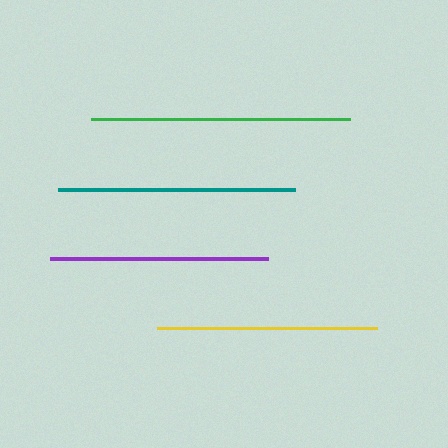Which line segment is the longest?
The green line is the longest at approximately 259 pixels.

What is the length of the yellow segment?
The yellow segment is approximately 220 pixels long.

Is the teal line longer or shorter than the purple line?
The teal line is longer than the purple line.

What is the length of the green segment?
The green segment is approximately 259 pixels long.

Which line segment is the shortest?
The purple line is the shortest at approximately 217 pixels.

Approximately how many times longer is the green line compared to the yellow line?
The green line is approximately 1.2 times the length of the yellow line.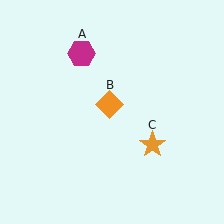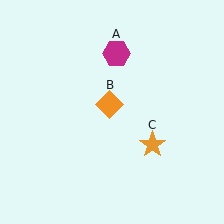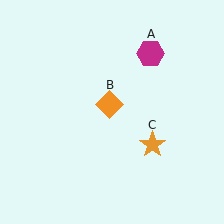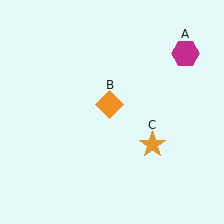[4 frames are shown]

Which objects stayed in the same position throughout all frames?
Orange diamond (object B) and orange star (object C) remained stationary.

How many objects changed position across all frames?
1 object changed position: magenta hexagon (object A).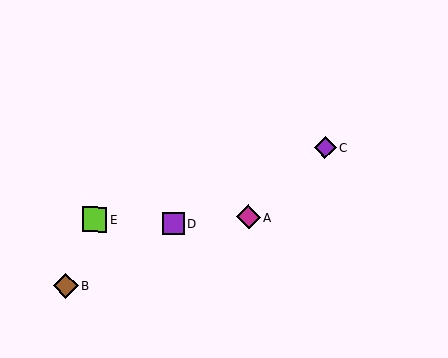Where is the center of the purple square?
The center of the purple square is at (173, 224).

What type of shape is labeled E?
Shape E is a lime square.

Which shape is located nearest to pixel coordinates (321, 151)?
The purple diamond (labeled C) at (325, 148) is nearest to that location.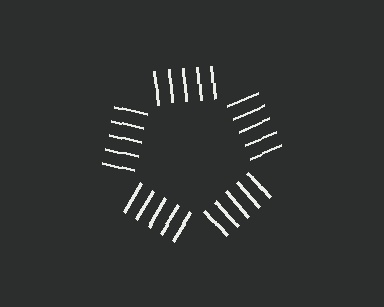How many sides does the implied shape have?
5 sides — the line-ends trace a pentagon.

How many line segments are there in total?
25 — 5 along each of the 5 edges.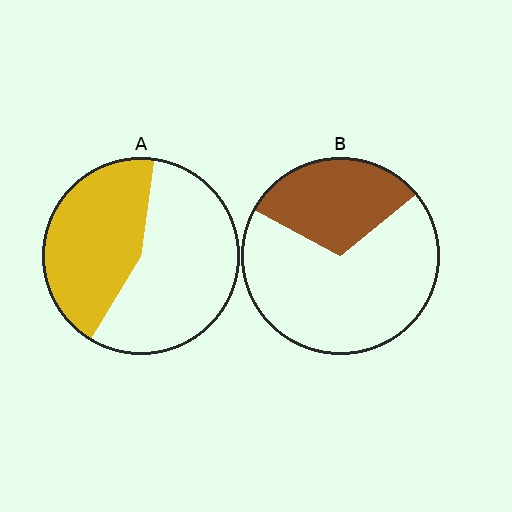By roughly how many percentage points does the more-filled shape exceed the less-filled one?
By roughly 10 percentage points (A over B).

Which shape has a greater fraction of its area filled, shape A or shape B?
Shape A.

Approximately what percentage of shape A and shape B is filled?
A is approximately 45% and B is approximately 30%.